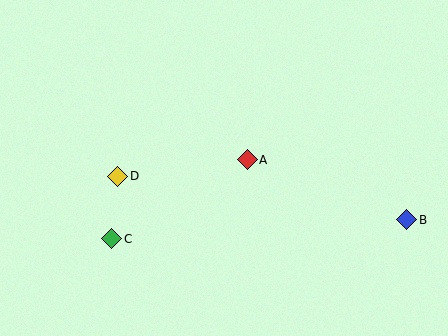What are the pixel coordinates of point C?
Point C is at (112, 239).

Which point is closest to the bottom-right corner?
Point B is closest to the bottom-right corner.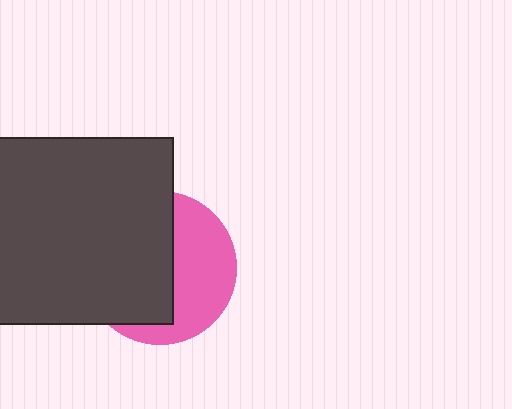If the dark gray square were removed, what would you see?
You would see the complete pink circle.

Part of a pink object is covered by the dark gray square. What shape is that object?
It is a circle.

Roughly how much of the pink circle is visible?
A small part of it is visible (roughly 44%).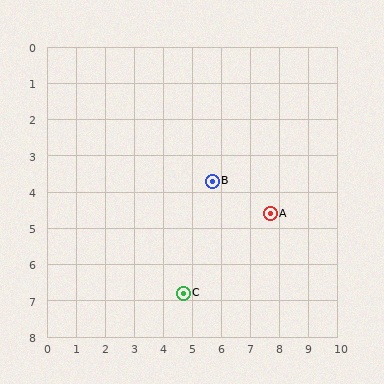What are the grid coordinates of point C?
Point C is at approximately (4.7, 6.8).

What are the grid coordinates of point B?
Point B is at approximately (5.7, 3.7).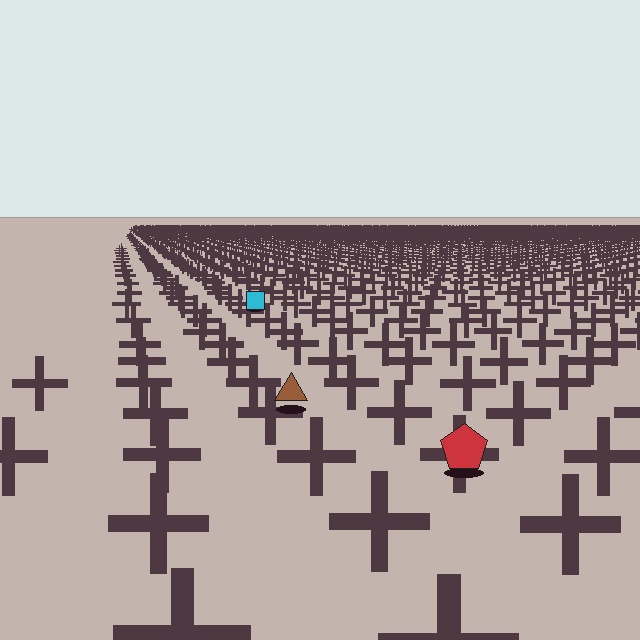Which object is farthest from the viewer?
The cyan square is farthest from the viewer. It appears smaller and the ground texture around it is denser.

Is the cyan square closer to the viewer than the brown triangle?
No. The brown triangle is closer — you can tell from the texture gradient: the ground texture is coarser near it.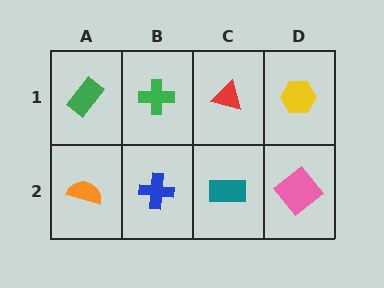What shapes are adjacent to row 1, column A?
An orange semicircle (row 2, column A), a green cross (row 1, column B).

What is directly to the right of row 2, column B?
A teal rectangle.